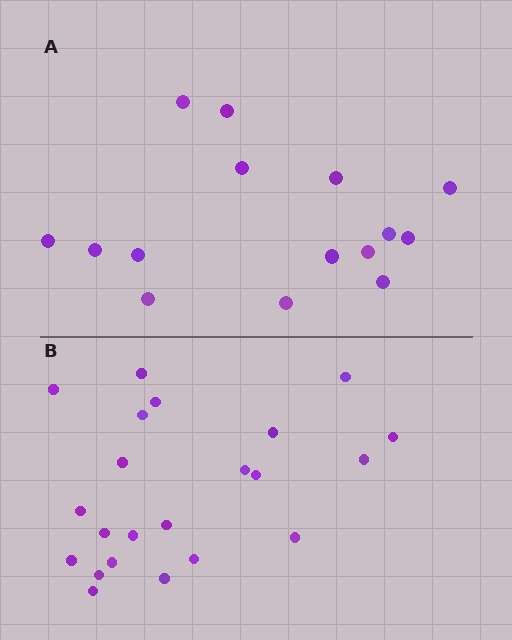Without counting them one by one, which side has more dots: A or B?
Region B (the bottom region) has more dots.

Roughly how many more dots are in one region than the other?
Region B has roughly 8 or so more dots than region A.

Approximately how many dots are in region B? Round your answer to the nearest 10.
About 20 dots. (The exact count is 22, which rounds to 20.)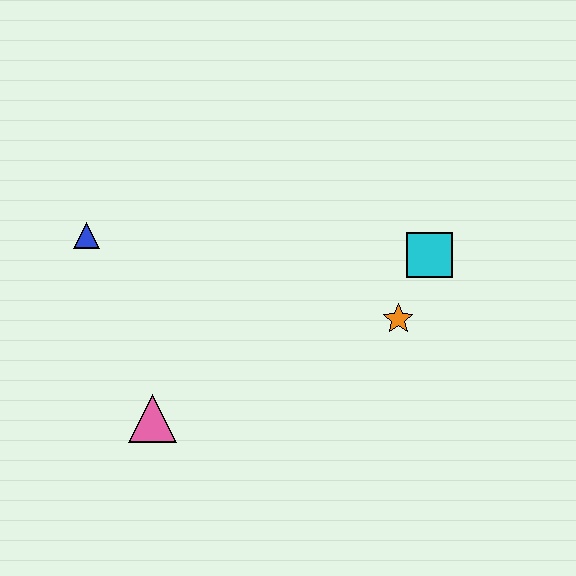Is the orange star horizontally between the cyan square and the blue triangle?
Yes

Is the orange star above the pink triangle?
Yes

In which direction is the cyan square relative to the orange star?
The cyan square is above the orange star.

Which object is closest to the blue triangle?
The pink triangle is closest to the blue triangle.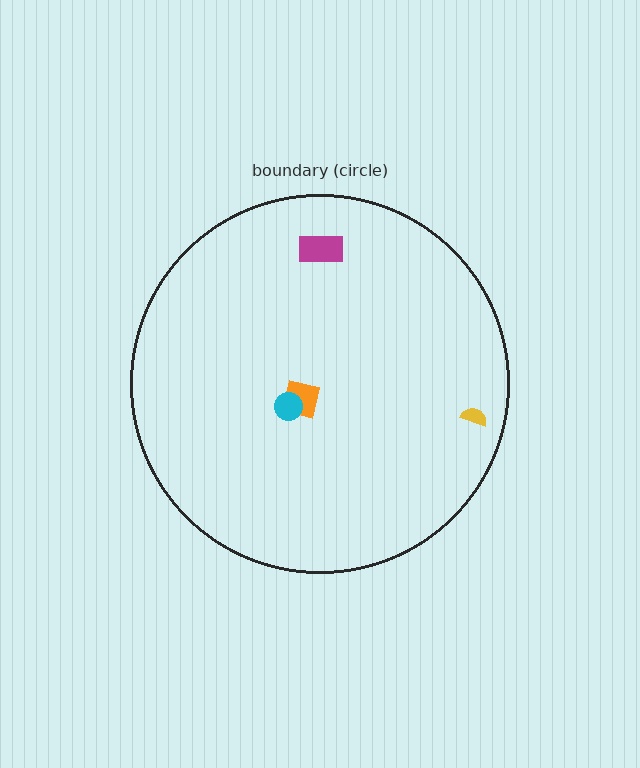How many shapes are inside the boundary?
4 inside, 0 outside.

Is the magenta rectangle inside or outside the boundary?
Inside.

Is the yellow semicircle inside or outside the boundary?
Inside.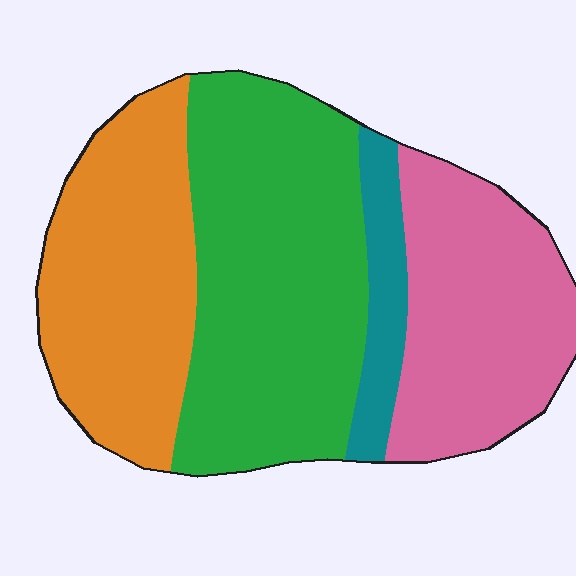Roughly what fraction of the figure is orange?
Orange covers about 30% of the figure.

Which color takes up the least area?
Teal, at roughly 10%.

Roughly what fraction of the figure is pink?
Pink takes up between a quarter and a half of the figure.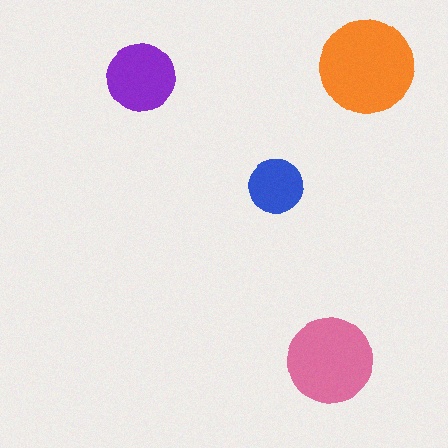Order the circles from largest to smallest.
the orange one, the pink one, the purple one, the blue one.